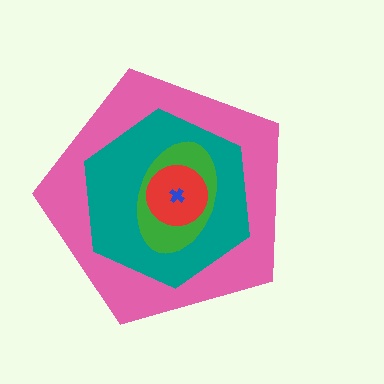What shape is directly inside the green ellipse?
The red circle.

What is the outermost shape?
The pink pentagon.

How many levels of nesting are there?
5.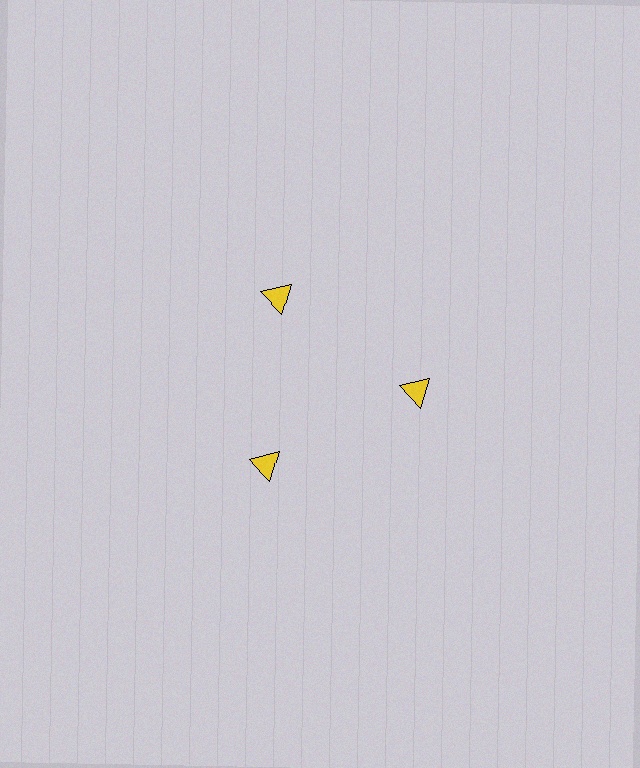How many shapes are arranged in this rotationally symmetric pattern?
There are 3 shapes, arranged in 3 groups of 1.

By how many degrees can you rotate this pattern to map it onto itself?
The pattern maps onto itself every 120 degrees of rotation.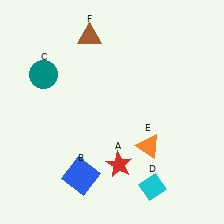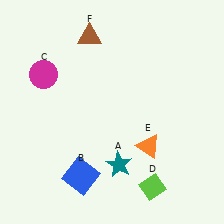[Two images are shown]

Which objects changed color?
A changed from red to teal. C changed from teal to magenta. D changed from cyan to lime.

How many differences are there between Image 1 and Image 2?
There are 3 differences between the two images.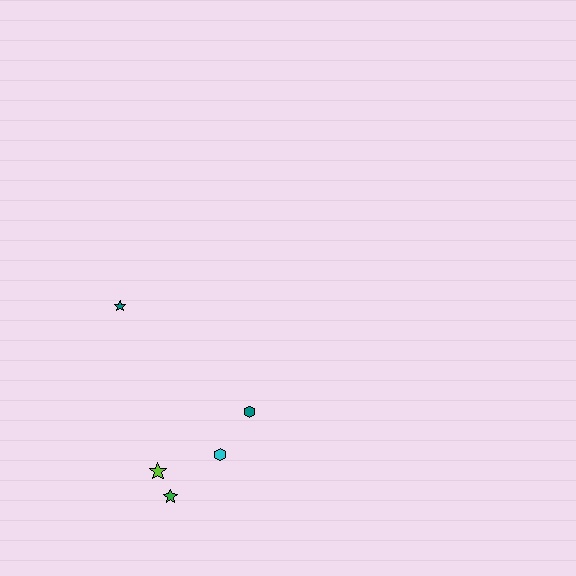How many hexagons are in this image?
There are 2 hexagons.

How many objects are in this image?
There are 5 objects.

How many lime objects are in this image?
There is 1 lime object.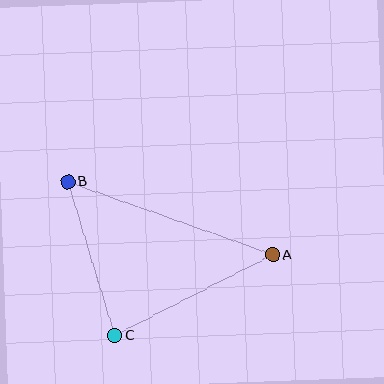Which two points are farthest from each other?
Points A and B are farthest from each other.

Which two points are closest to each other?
Points B and C are closest to each other.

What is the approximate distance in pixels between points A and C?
The distance between A and C is approximately 177 pixels.